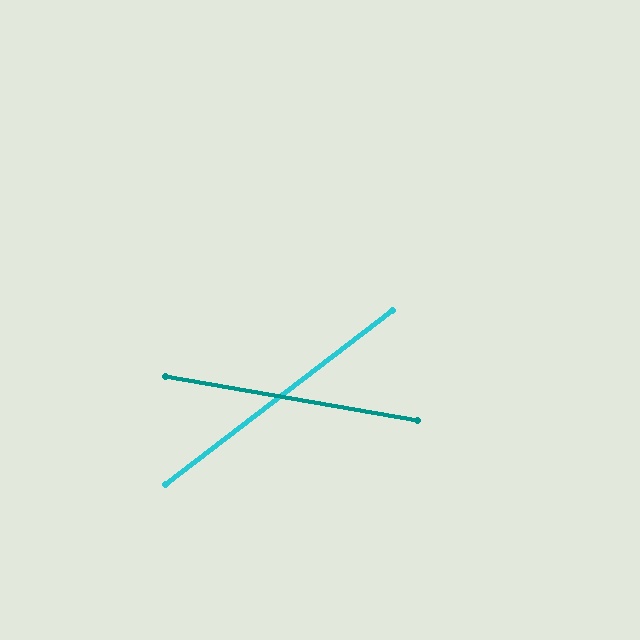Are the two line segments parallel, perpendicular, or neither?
Neither parallel nor perpendicular — they differ by about 47°.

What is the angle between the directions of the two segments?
Approximately 47 degrees.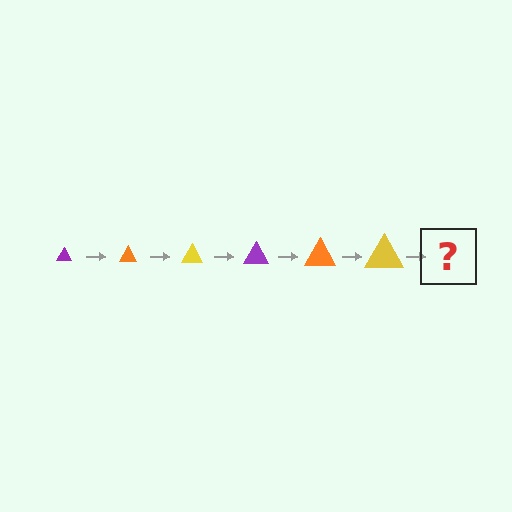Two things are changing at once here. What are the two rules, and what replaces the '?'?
The two rules are that the triangle grows larger each step and the color cycles through purple, orange, and yellow. The '?' should be a purple triangle, larger than the previous one.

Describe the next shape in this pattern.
It should be a purple triangle, larger than the previous one.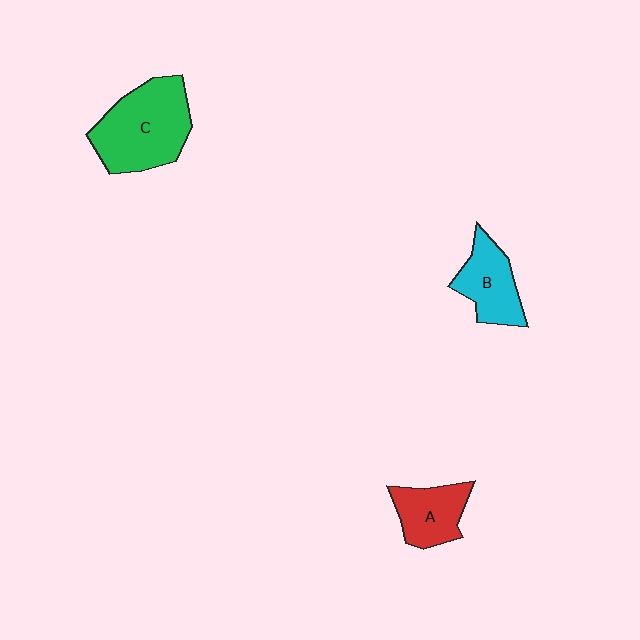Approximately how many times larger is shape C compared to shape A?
Approximately 1.8 times.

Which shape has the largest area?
Shape C (green).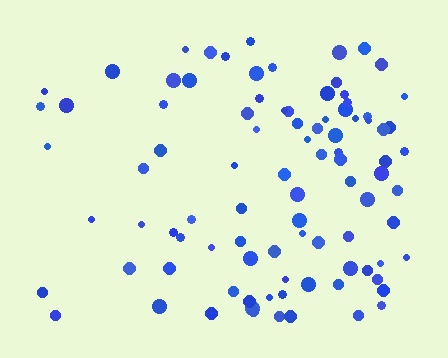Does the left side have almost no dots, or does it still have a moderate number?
Still a moderate number, just noticeably fewer than the right.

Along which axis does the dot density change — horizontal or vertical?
Horizontal.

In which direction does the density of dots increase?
From left to right, with the right side densest.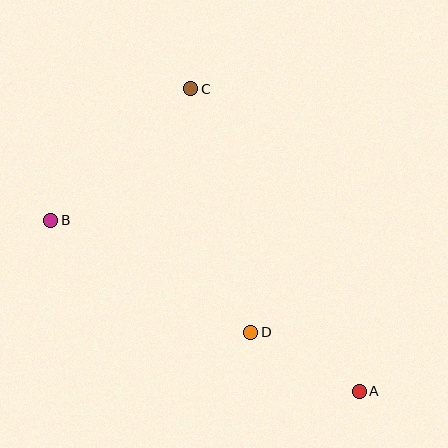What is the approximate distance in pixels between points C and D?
The distance between C and D is approximately 251 pixels.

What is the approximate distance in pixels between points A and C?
The distance between A and C is approximately 346 pixels.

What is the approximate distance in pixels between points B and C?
The distance between B and C is approximately 192 pixels.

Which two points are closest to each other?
Points A and D are closest to each other.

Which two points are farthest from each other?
Points A and B are farthest from each other.